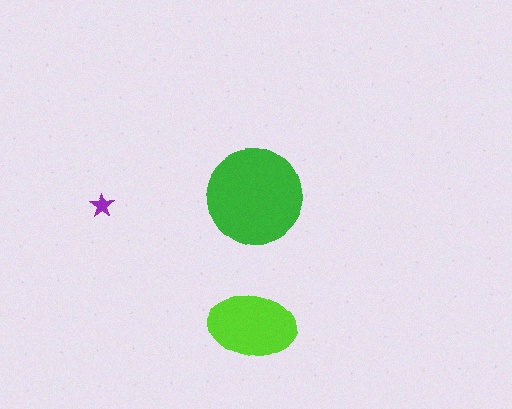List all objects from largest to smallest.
The green circle, the lime ellipse, the purple star.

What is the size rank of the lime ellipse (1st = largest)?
2nd.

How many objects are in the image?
There are 3 objects in the image.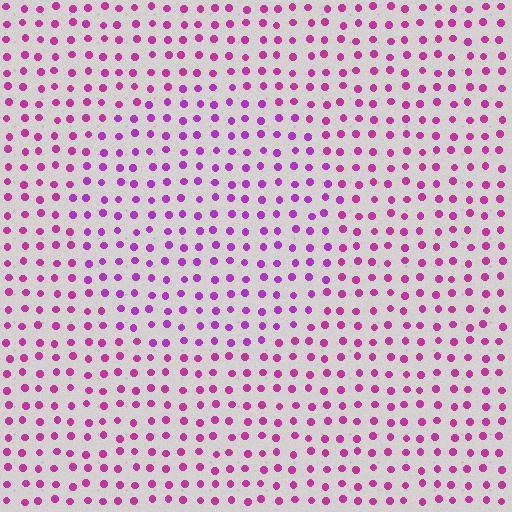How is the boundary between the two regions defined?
The boundary is defined purely by a slight shift in hue (about 23 degrees). Spacing, size, and orientation are identical on both sides.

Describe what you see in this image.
The image is filled with small magenta elements in a uniform arrangement. A circle-shaped region is visible where the elements are tinted to a slightly different hue, forming a subtle color boundary.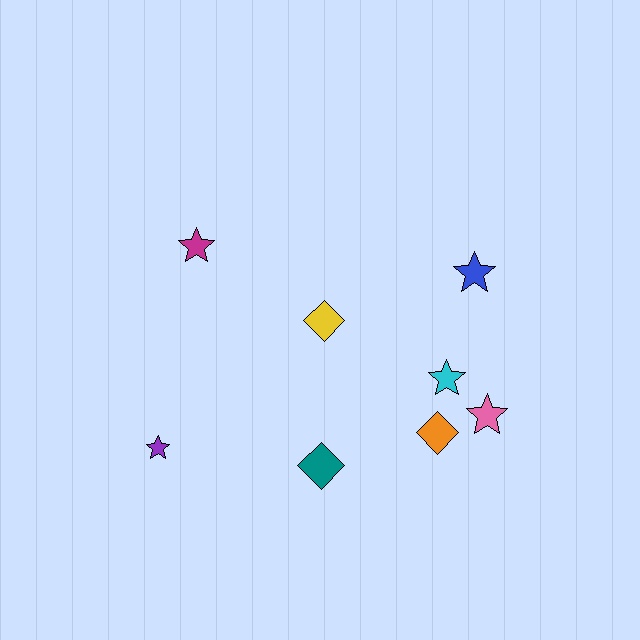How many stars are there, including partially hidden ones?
There are 5 stars.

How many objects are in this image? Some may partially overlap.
There are 8 objects.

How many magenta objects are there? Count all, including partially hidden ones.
There is 1 magenta object.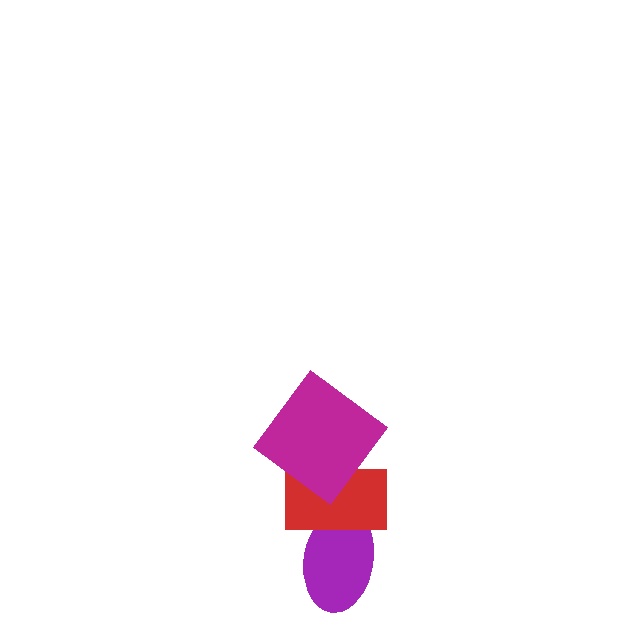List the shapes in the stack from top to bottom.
From top to bottom: the magenta diamond, the red rectangle, the purple ellipse.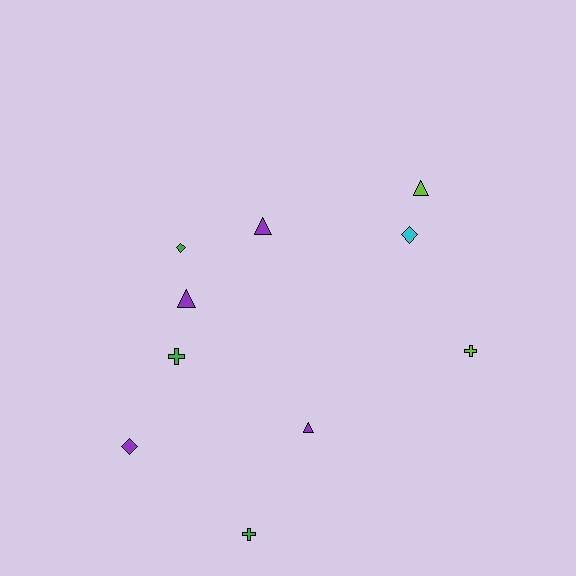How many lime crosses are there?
There is 1 lime cross.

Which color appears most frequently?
Purple, with 4 objects.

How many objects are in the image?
There are 10 objects.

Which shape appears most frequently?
Triangle, with 4 objects.